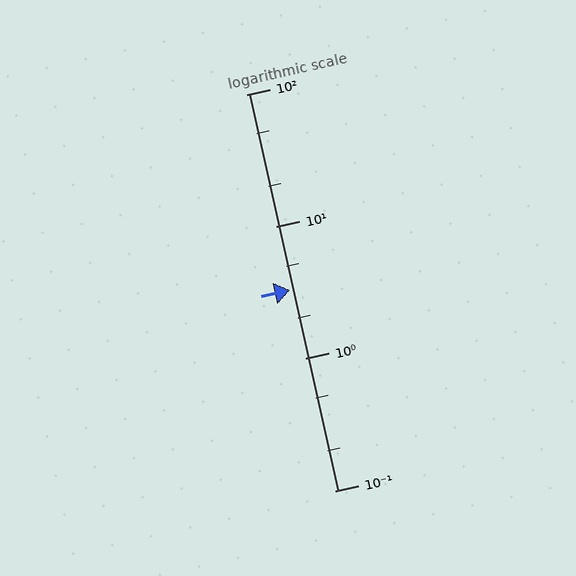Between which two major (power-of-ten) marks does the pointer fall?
The pointer is between 1 and 10.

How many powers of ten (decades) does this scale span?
The scale spans 3 decades, from 0.1 to 100.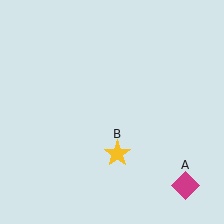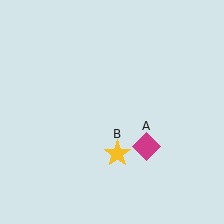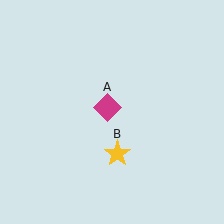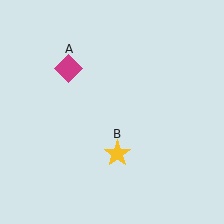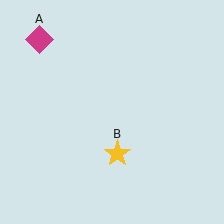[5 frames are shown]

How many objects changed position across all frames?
1 object changed position: magenta diamond (object A).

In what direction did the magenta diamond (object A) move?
The magenta diamond (object A) moved up and to the left.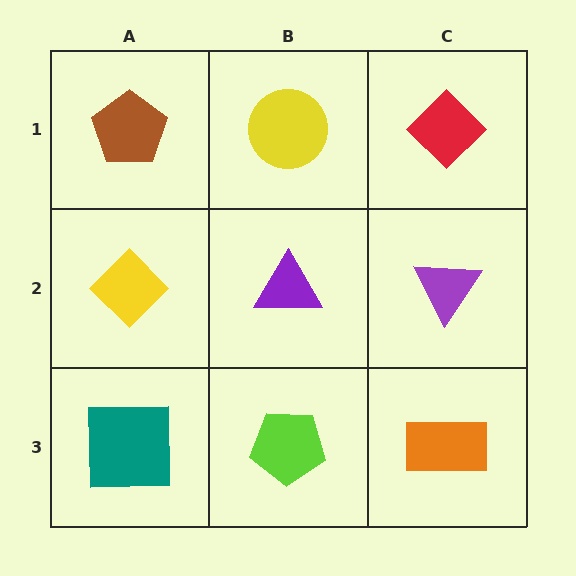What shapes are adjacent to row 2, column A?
A brown pentagon (row 1, column A), a teal square (row 3, column A), a purple triangle (row 2, column B).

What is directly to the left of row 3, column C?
A lime pentagon.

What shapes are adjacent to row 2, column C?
A red diamond (row 1, column C), an orange rectangle (row 3, column C), a purple triangle (row 2, column B).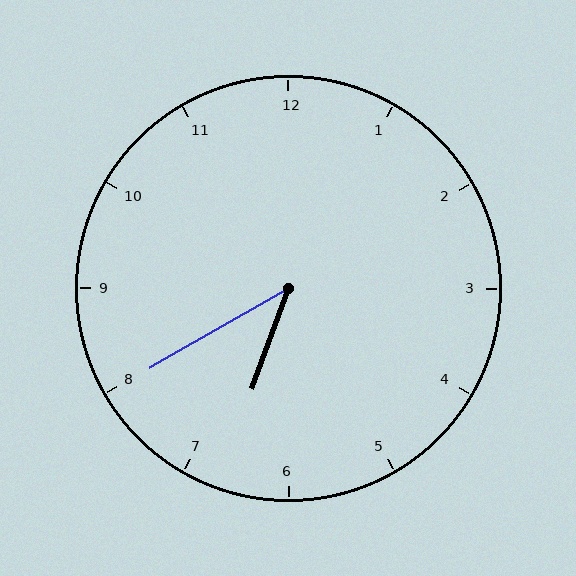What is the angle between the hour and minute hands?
Approximately 40 degrees.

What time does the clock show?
6:40.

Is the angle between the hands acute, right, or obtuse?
It is acute.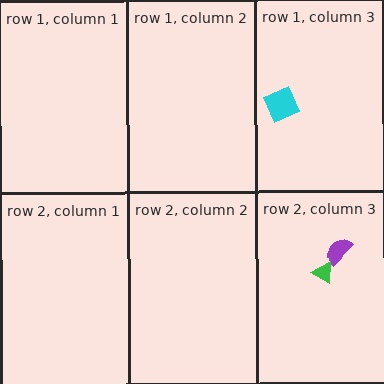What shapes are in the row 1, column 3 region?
The cyan square.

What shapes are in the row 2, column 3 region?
The purple semicircle, the green triangle.